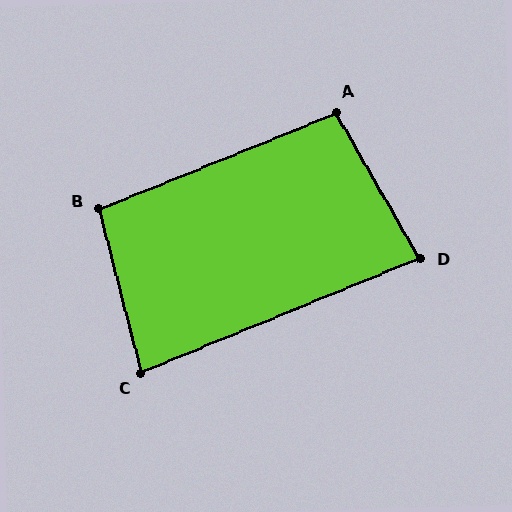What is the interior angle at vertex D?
Approximately 82 degrees (acute).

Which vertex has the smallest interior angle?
C, at approximately 82 degrees.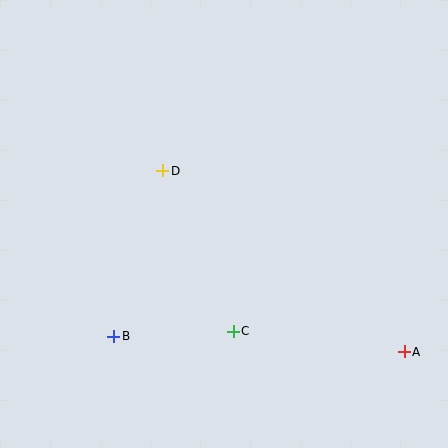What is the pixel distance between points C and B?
The distance between C and B is 120 pixels.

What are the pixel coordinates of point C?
Point C is at (233, 331).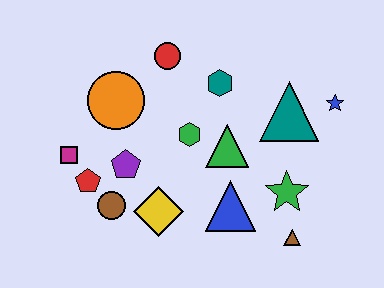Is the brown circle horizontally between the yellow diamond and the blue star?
No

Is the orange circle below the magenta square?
No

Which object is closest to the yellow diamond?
The brown circle is closest to the yellow diamond.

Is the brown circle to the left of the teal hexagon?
Yes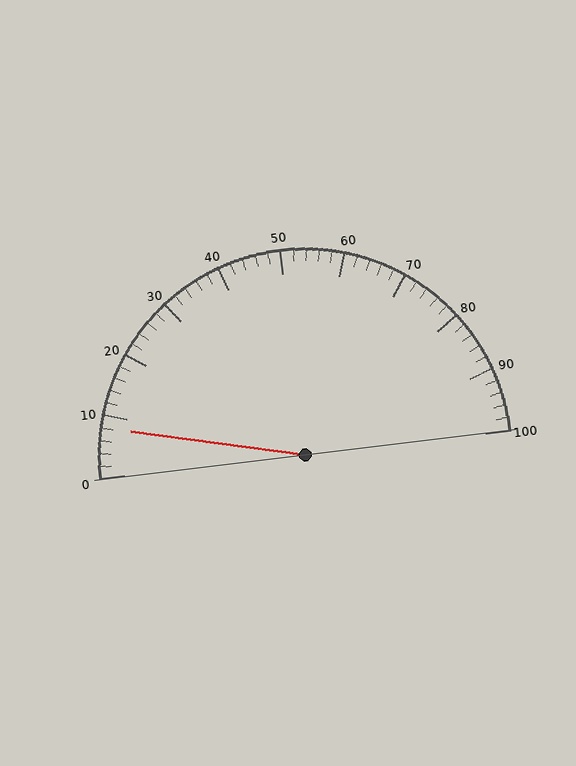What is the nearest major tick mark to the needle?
The nearest major tick mark is 10.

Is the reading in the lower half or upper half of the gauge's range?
The reading is in the lower half of the range (0 to 100).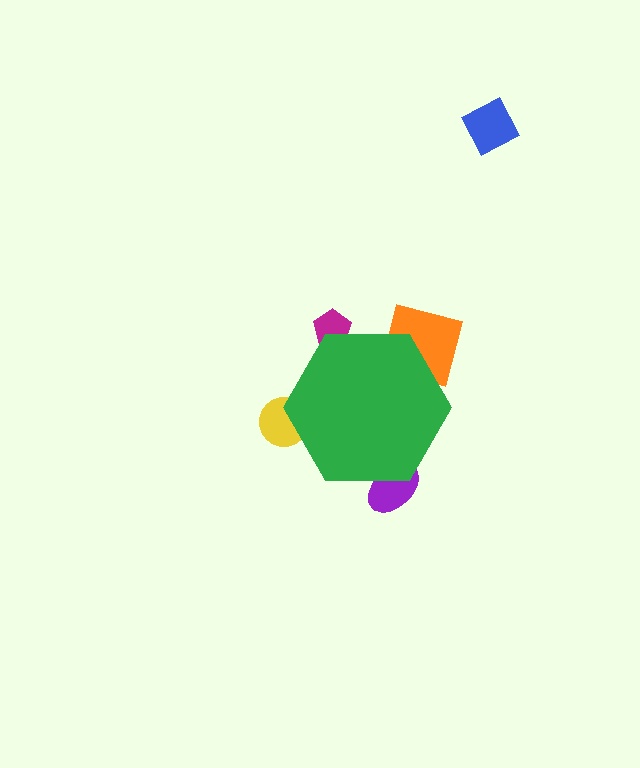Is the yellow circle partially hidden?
Yes, the yellow circle is partially hidden behind the green hexagon.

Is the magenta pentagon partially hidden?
Yes, the magenta pentagon is partially hidden behind the green hexagon.